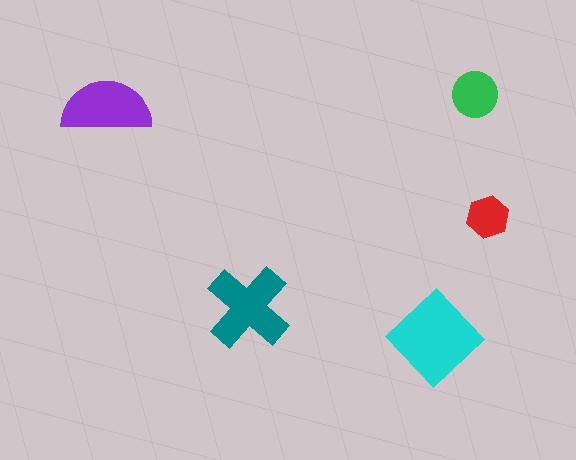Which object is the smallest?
The red hexagon.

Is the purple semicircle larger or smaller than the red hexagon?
Larger.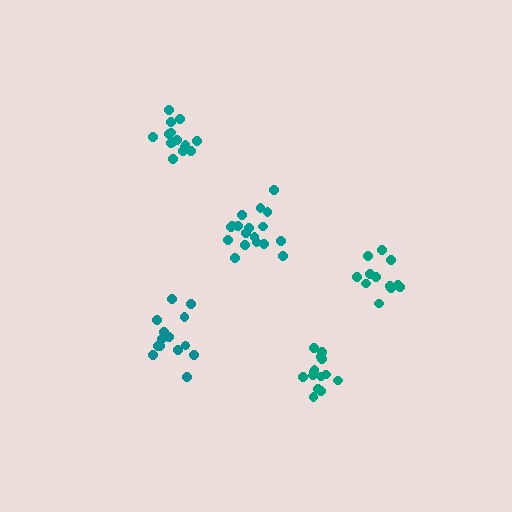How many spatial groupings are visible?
There are 5 spatial groupings.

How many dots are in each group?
Group 1: 15 dots, Group 2: 18 dots, Group 3: 14 dots, Group 4: 14 dots, Group 5: 12 dots (73 total).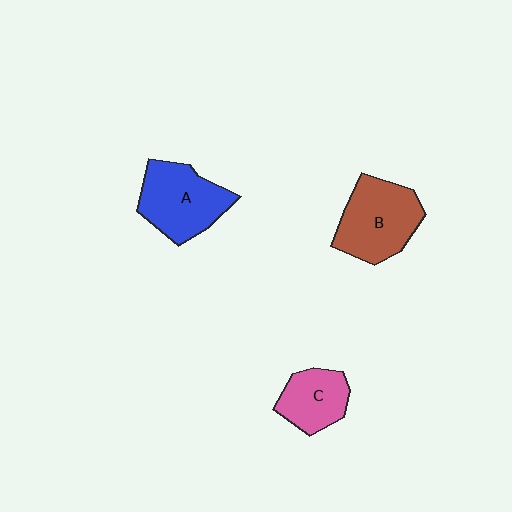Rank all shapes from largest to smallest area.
From largest to smallest: B (brown), A (blue), C (pink).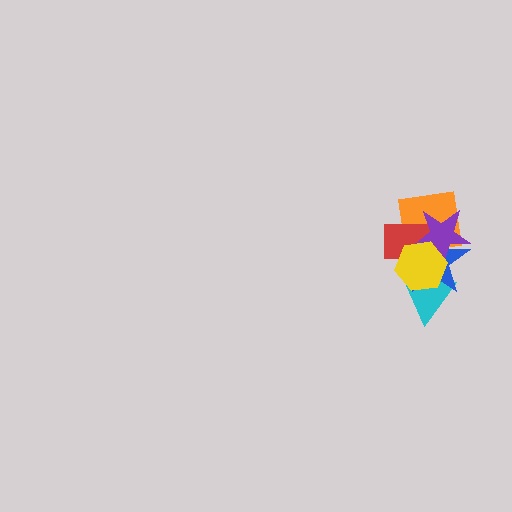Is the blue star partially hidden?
Yes, it is partially covered by another shape.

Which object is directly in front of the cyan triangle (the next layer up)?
The blue star is directly in front of the cyan triangle.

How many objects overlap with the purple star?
4 objects overlap with the purple star.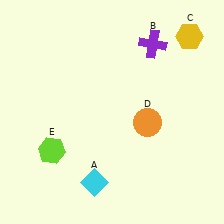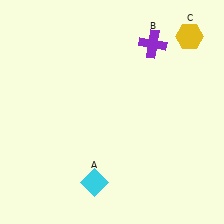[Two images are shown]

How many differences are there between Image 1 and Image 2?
There are 2 differences between the two images.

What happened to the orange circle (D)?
The orange circle (D) was removed in Image 2. It was in the bottom-right area of Image 1.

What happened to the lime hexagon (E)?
The lime hexagon (E) was removed in Image 2. It was in the bottom-left area of Image 1.